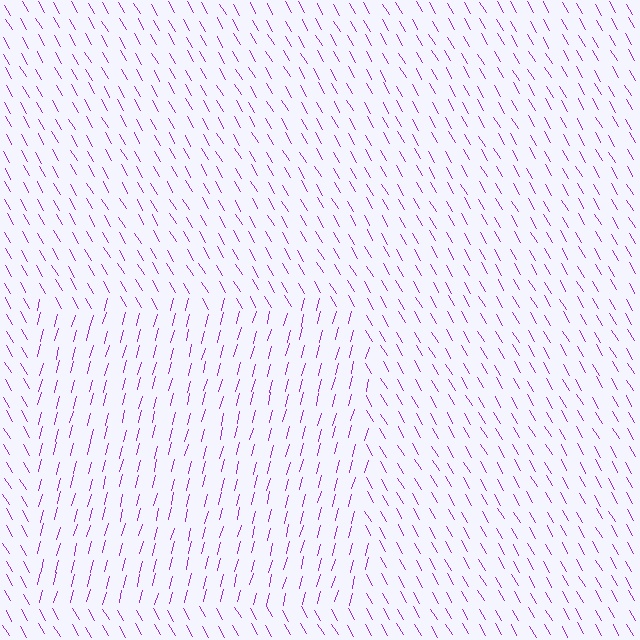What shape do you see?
I see a rectangle.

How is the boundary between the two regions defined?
The boundary is defined purely by a change in line orientation (approximately 45 degrees difference). All lines are the same color and thickness.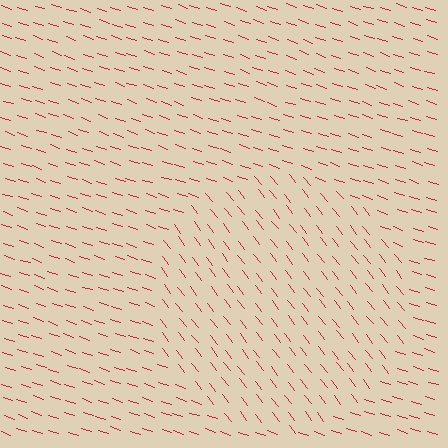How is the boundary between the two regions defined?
The boundary is defined purely by a change in line orientation (approximately 34 degrees difference). All lines are the same color and thickness.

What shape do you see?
I see a circle.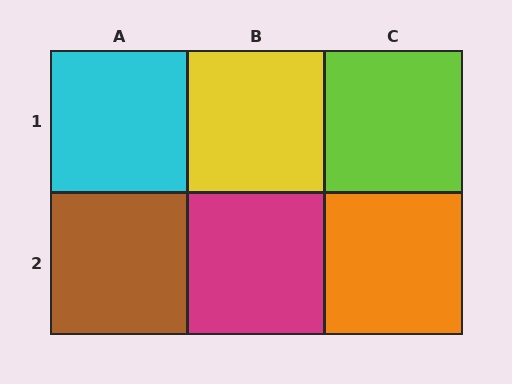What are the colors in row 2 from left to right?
Brown, magenta, orange.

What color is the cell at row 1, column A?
Cyan.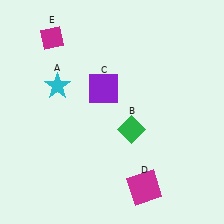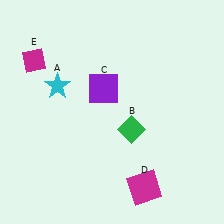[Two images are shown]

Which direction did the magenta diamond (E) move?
The magenta diamond (E) moved down.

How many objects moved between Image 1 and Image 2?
1 object moved between the two images.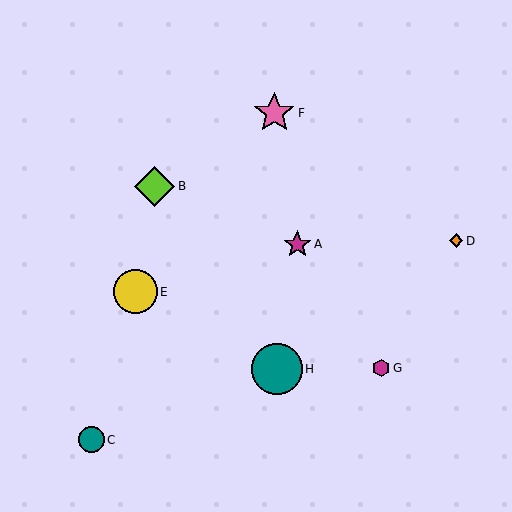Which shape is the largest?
The teal circle (labeled H) is the largest.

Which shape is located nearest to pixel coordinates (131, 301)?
The yellow circle (labeled E) at (135, 292) is nearest to that location.